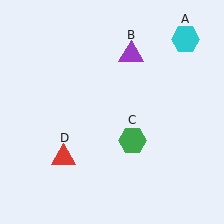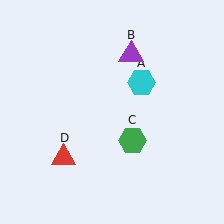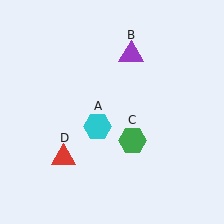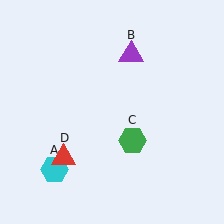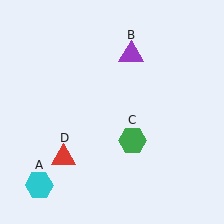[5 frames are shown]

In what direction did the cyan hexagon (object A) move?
The cyan hexagon (object A) moved down and to the left.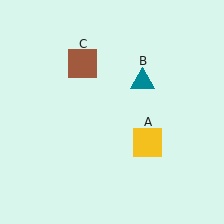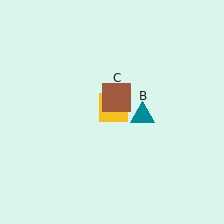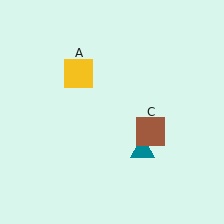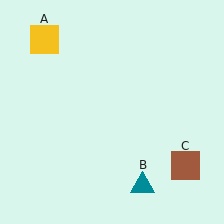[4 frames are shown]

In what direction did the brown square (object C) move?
The brown square (object C) moved down and to the right.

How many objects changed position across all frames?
3 objects changed position: yellow square (object A), teal triangle (object B), brown square (object C).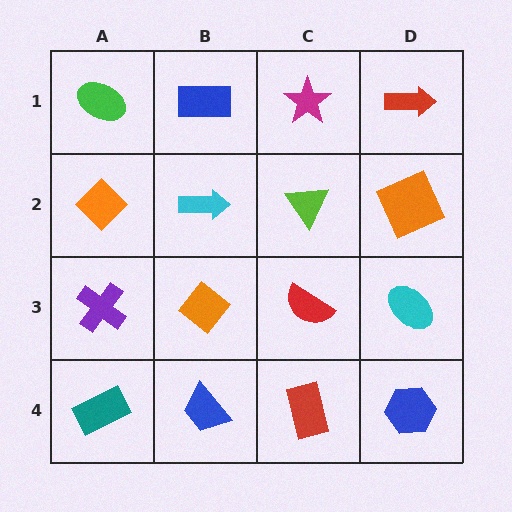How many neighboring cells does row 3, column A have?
3.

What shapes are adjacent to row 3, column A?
An orange diamond (row 2, column A), a teal rectangle (row 4, column A), an orange diamond (row 3, column B).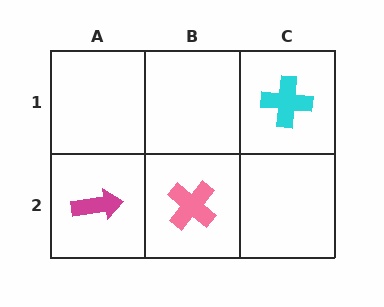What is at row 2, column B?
A pink cross.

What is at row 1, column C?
A cyan cross.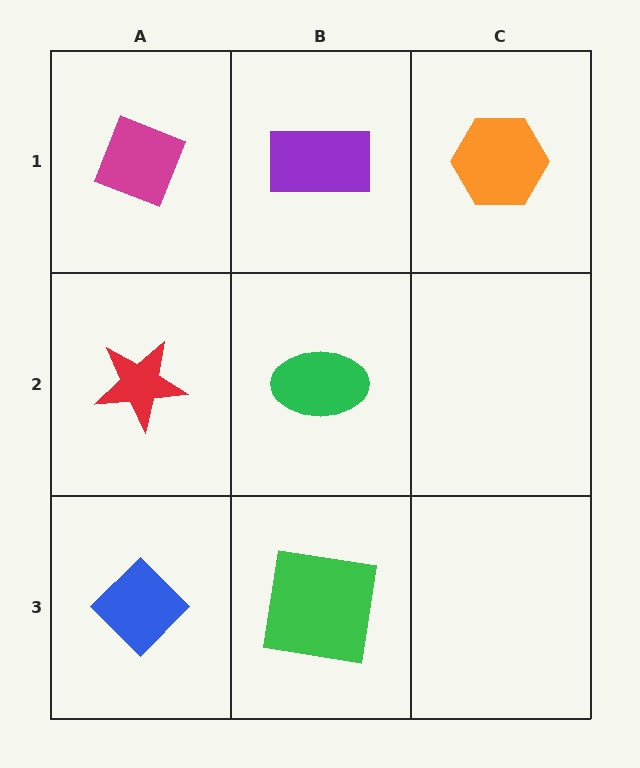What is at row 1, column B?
A purple rectangle.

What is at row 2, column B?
A green ellipse.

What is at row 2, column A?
A red star.